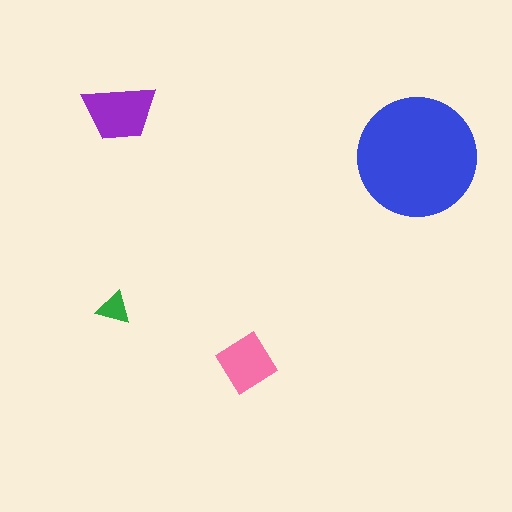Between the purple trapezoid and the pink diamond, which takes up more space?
The purple trapezoid.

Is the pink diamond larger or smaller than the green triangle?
Larger.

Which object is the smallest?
The green triangle.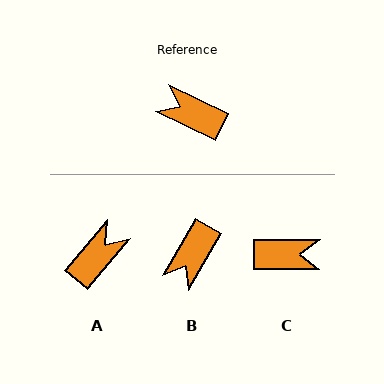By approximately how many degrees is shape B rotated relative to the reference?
Approximately 85 degrees counter-clockwise.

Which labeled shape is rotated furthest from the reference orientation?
C, about 155 degrees away.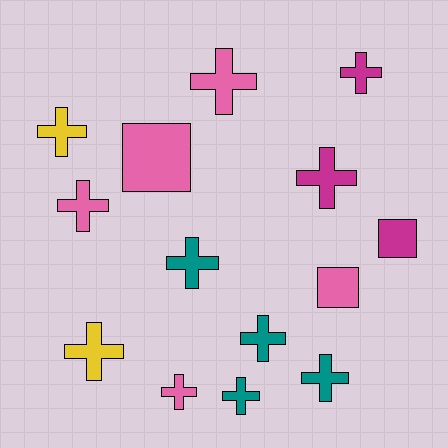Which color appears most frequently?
Pink, with 5 objects.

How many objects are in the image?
There are 14 objects.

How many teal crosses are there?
There are 4 teal crosses.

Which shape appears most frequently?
Cross, with 11 objects.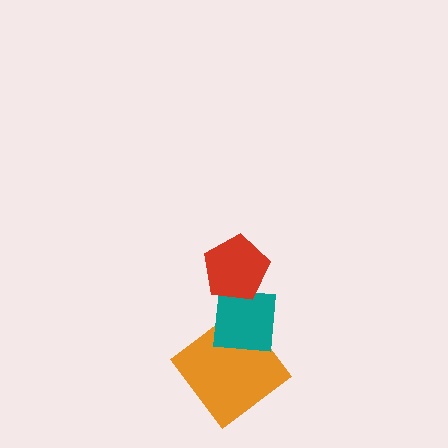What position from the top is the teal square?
The teal square is 2nd from the top.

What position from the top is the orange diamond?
The orange diamond is 3rd from the top.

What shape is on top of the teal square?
The red pentagon is on top of the teal square.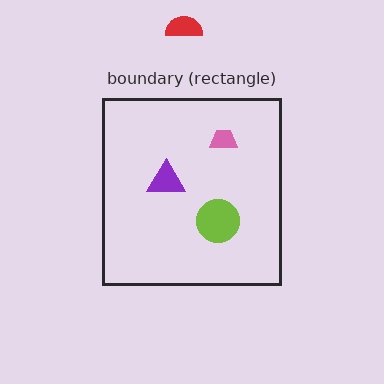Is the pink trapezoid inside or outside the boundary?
Inside.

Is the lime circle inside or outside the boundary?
Inside.